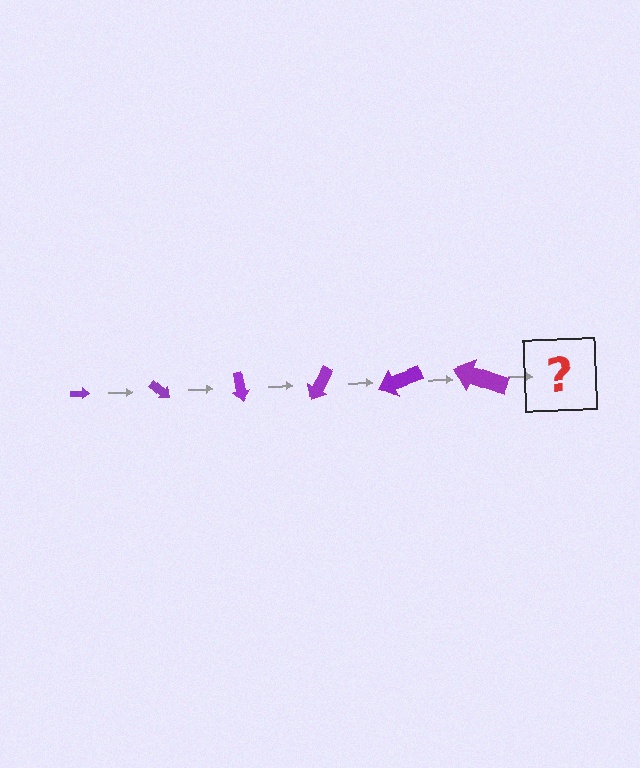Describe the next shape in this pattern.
It should be an arrow, larger than the previous one and rotated 240 degrees from the start.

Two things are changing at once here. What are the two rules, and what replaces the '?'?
The two rules are that the arrow grows larger each step and it rotates 40 degrees each step. The '?' should be an arrow, larger than the previous one and rotated 240 degrees from the start.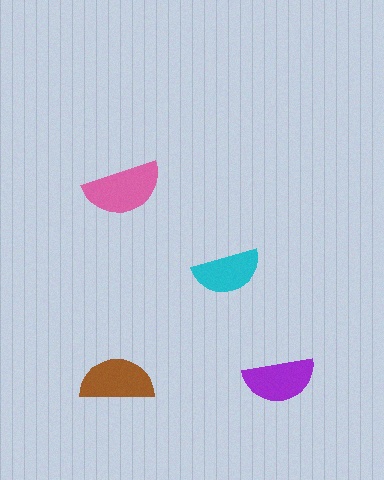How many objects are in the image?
There are 4 objects in the image.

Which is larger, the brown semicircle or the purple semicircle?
The brown one.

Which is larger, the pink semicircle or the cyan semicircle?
The pink one.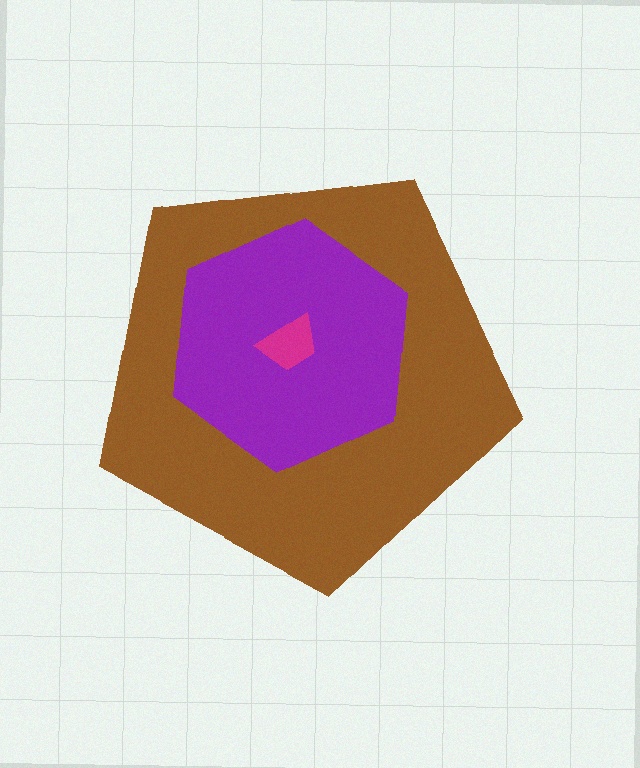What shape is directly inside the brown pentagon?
The purple hexagon.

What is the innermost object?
The magenta trapezoid.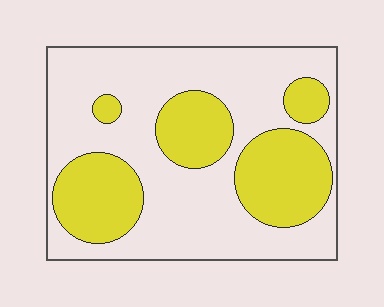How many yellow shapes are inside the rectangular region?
5.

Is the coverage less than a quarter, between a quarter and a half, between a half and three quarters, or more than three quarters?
Between a quarter and a half.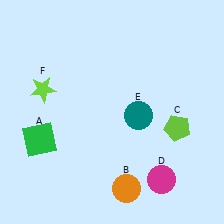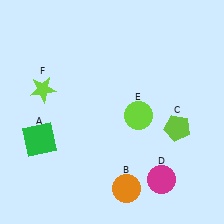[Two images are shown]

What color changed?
The circle (E) changed from teal in Image 1 to lime in Image 2.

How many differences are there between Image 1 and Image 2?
There is 1 difference between the two images.